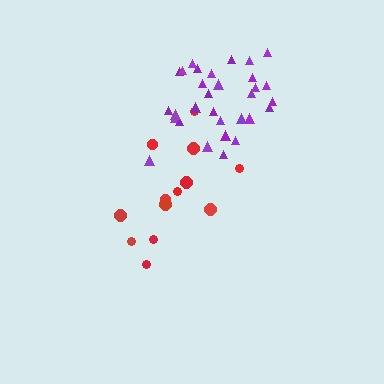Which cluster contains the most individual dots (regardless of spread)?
Purple (31).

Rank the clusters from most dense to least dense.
purple, red.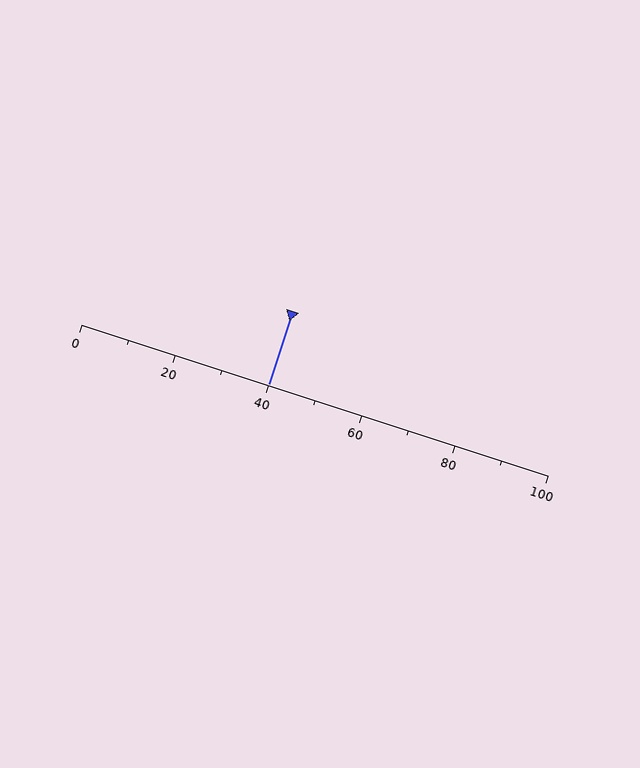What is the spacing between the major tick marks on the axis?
The major ticks are spaced 20 apart.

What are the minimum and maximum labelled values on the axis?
The axis runs from 0 to 100.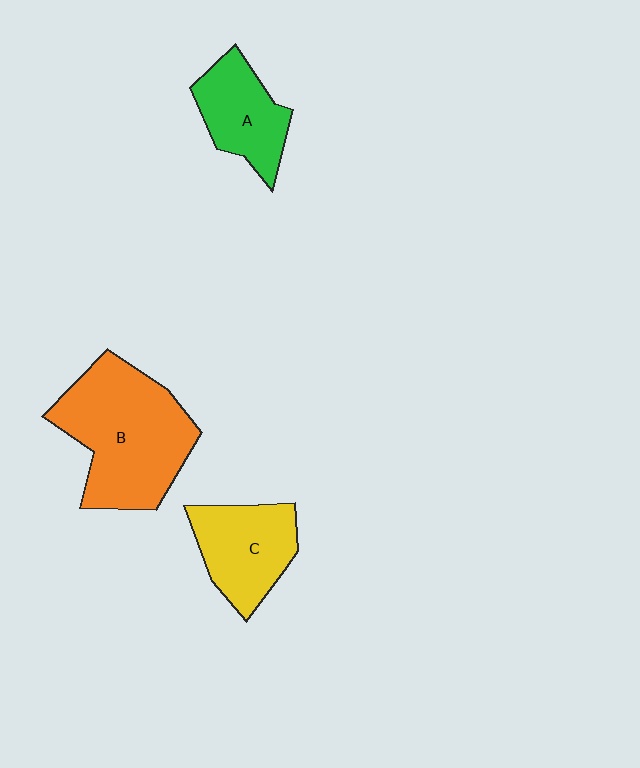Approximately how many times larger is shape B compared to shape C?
Approximately 1.7 times.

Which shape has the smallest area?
Shape A (green).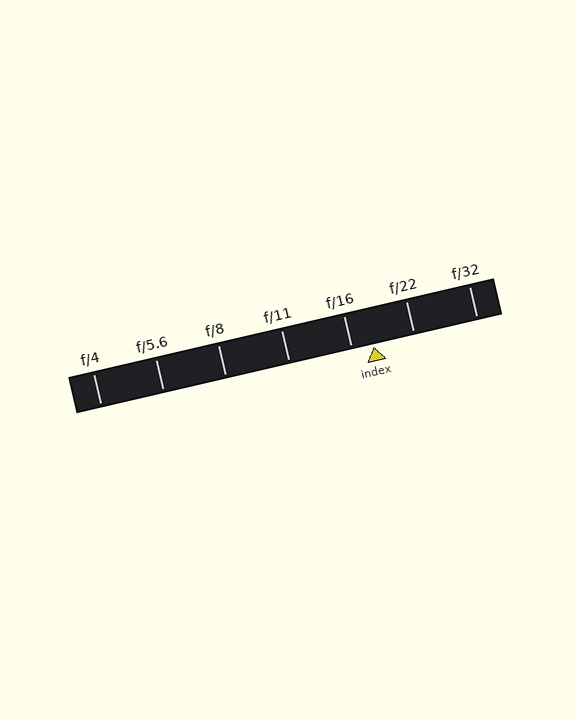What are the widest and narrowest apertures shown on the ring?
The widest aperture shown is f/4 and the narrowest is f/32.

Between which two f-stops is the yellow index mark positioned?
The index mark is between f/16 and f/22.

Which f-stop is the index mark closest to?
The index mark is closest to f/16.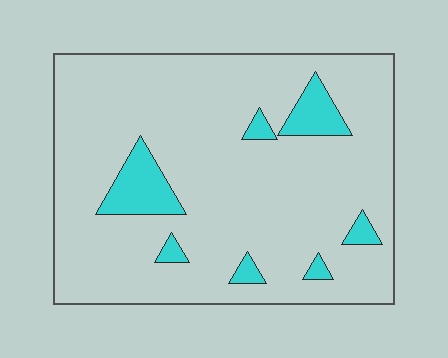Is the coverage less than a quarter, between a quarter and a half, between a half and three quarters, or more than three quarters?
Less than a quarter.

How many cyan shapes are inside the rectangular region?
7.